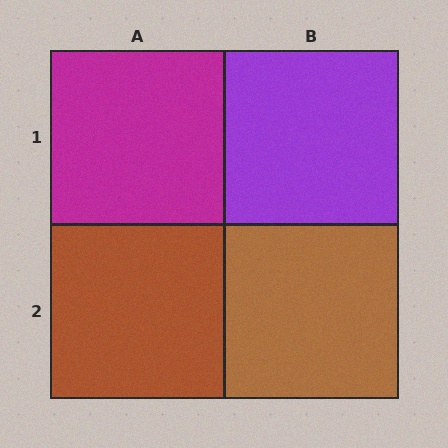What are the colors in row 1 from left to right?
Magenta, purple.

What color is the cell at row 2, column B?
Brown.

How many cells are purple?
1 cell is purple.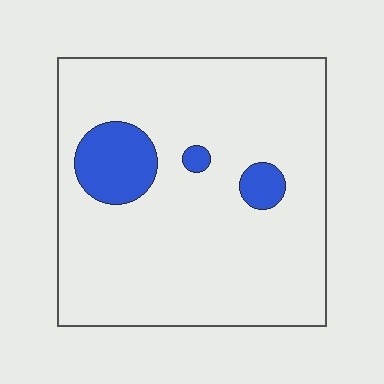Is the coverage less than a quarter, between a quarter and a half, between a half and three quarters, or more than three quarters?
Less than a quarter.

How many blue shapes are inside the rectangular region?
3.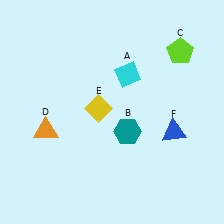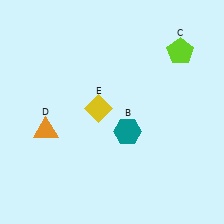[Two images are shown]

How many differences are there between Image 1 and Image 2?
There are 2 differences between the two images.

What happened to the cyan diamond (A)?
The cyan diamond (A) was removed in Image 2. It was in the top-right area of Image 1.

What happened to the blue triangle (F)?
The blue triangle (F) was removed in Image 2. It was in the bottom-right area of Image 1.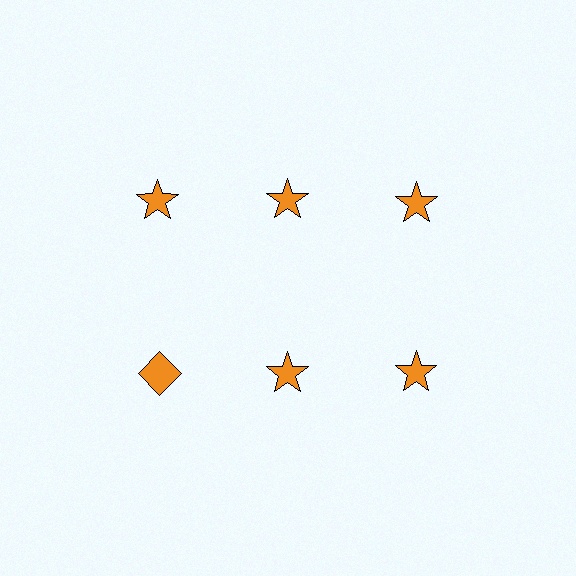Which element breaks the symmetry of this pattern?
The orange diamond in the second row, leftmost column breaks the symmetry. All other shapes are orange stars.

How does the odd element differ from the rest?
It has a different shape: diamond instead of star.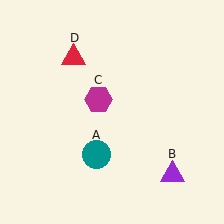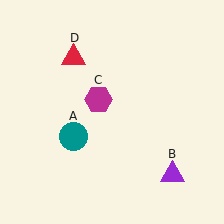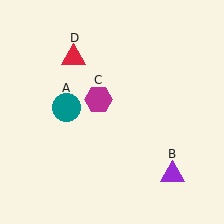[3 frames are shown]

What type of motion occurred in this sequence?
The teal circle (object A) rotated clockwise around the center of the scene.